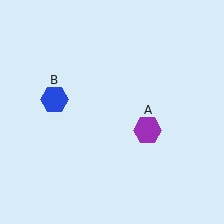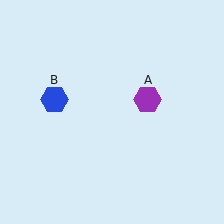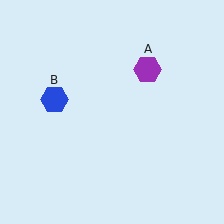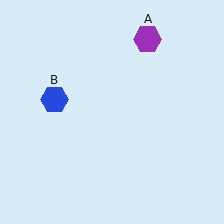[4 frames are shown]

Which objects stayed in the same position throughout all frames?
Blue hexagon (object B) remained stationary.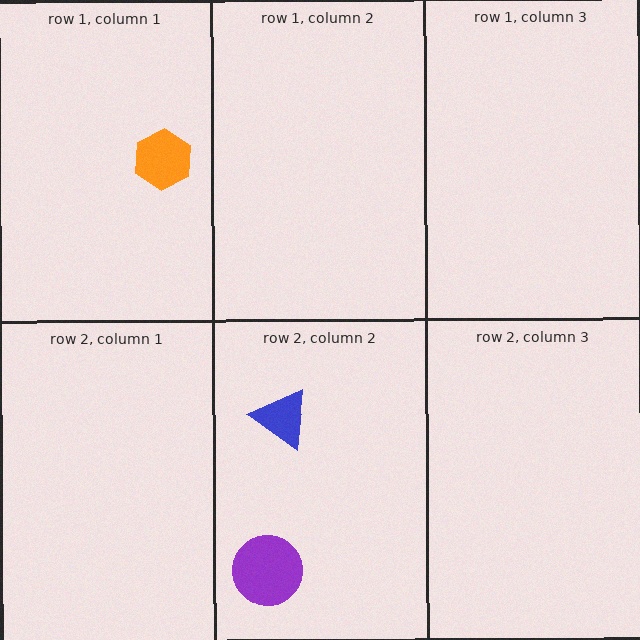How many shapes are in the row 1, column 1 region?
1.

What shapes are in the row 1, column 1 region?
The orange hexagon.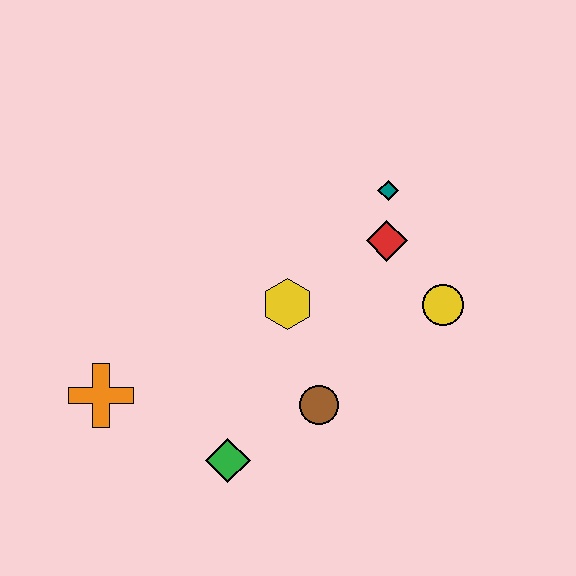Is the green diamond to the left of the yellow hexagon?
Yes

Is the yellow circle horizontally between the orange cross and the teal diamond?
No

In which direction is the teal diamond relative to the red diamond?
The teal diamond is above the red diamond.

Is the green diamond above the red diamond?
No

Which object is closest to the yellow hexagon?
The brown circle is closest to the yellow hexagon.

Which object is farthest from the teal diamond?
The orange cross is farthest from the teal diamond.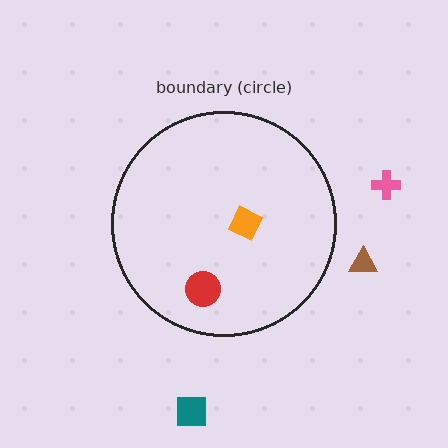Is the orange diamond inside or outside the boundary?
Inside.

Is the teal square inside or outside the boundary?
Outside.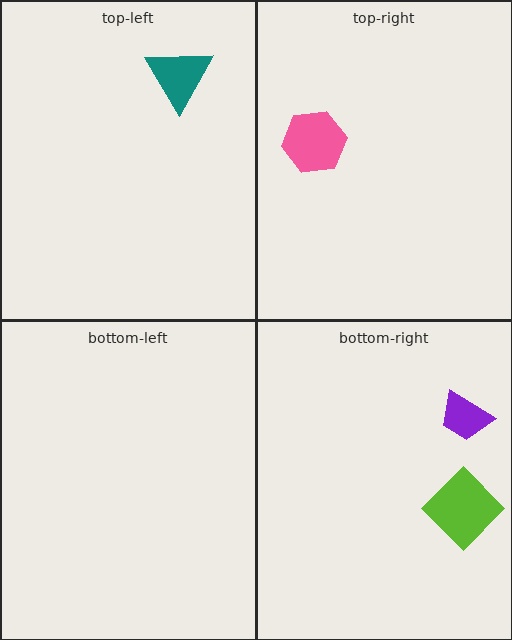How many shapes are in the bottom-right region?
2.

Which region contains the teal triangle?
The top-left region.